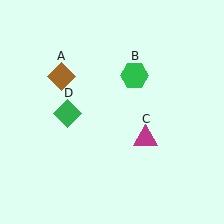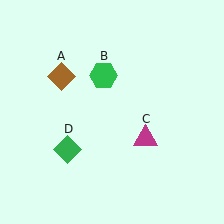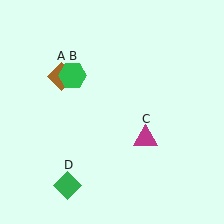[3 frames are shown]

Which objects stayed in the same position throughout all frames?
Brown diamond (object A) and magenta triangle (object C) remained stationary.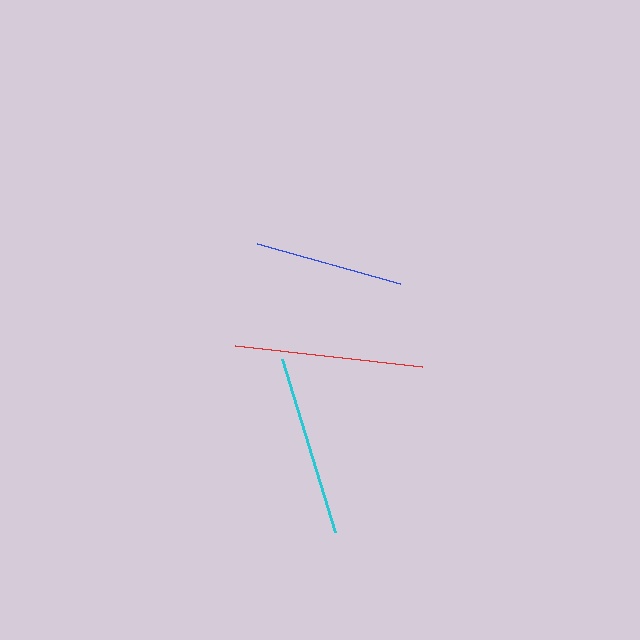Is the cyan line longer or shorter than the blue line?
The cyan line is longer than the blue line.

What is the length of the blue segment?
The blue segment is approximately 149 pixels long.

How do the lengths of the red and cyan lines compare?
The red and cyan lines are approximately the same length.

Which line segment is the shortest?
The blue line is the shortest at approximately 149 pixels.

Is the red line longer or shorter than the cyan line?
The red line is longer than the cyan line.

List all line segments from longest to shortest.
From longest to shortest: red, cyan, blue.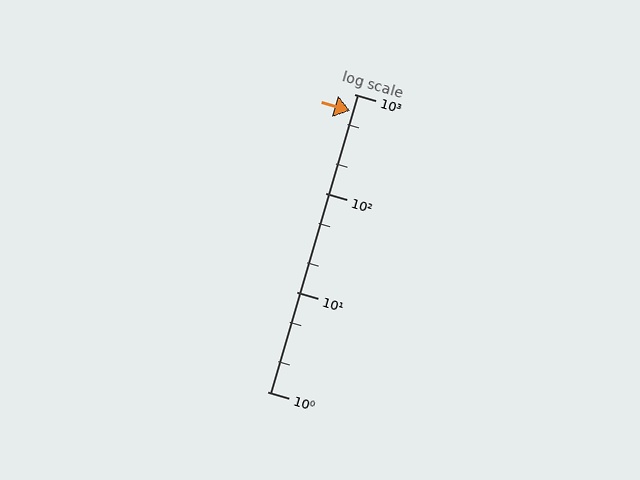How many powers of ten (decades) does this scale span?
The scale spans 3 decades, from 1 to 1000.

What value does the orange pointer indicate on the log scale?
The pointer indicates approximately 680.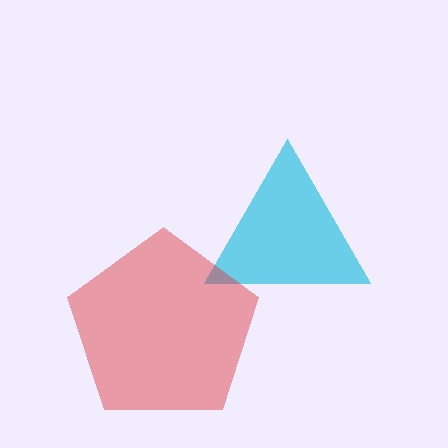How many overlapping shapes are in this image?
There are 2 overlapping shapes in the image.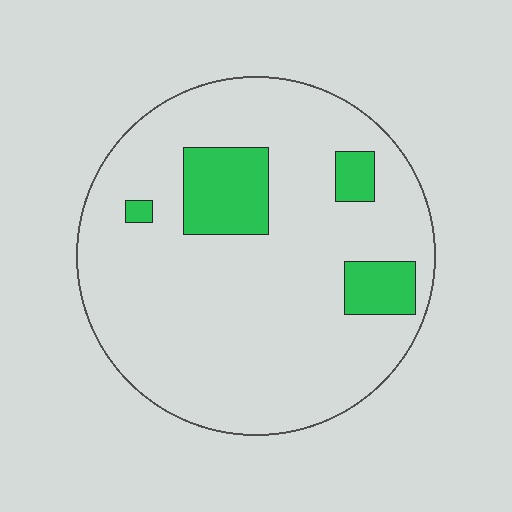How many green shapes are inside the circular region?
4.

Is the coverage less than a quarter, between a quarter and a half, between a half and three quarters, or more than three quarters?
Less than a quarter.